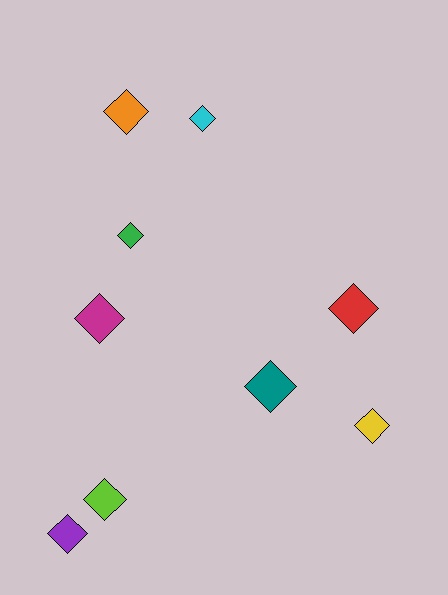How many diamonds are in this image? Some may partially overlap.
There are 9 diamonds.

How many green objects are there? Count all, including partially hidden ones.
There is 1 green object.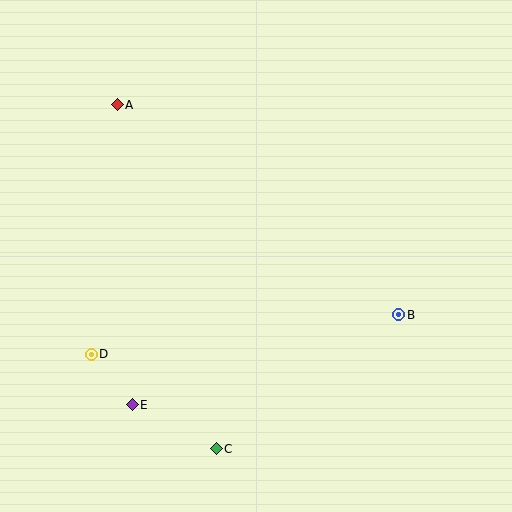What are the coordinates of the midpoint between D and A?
The midpoint between D and A is at (104, 229).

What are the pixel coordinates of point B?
Point B is at (399, 315).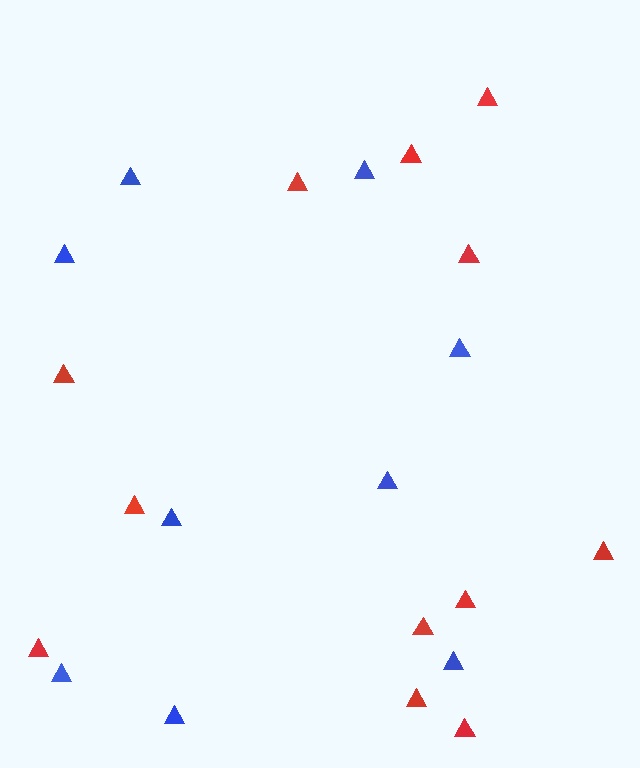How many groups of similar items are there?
There are 2 groups: one group of blue triangles (9) and one group of red triangles (12).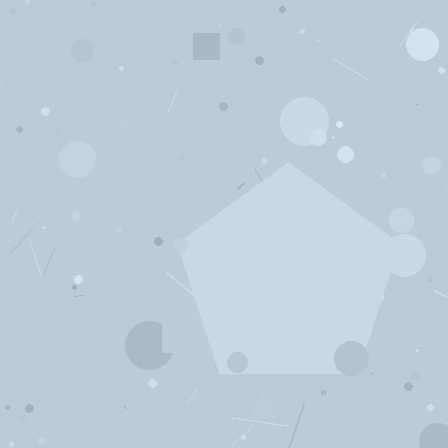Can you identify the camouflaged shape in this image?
The camouflaged shape is a pentagon.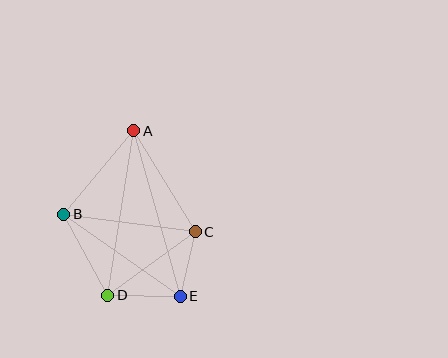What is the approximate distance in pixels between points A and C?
The distance between A and C is approximately 118 pixels.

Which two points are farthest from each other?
Points A and E are farthest from each other.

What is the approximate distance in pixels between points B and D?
The distance between B and D is approximately 92 pixels.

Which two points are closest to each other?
Points C and E are closest to each other.